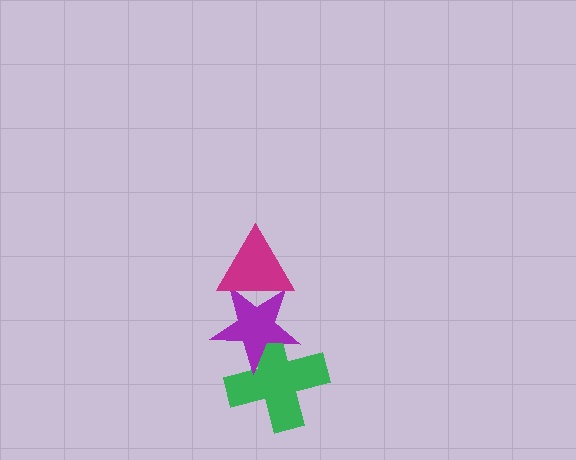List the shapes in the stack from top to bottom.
From top to bottom: the magenta triangle, the purple star, the green cross.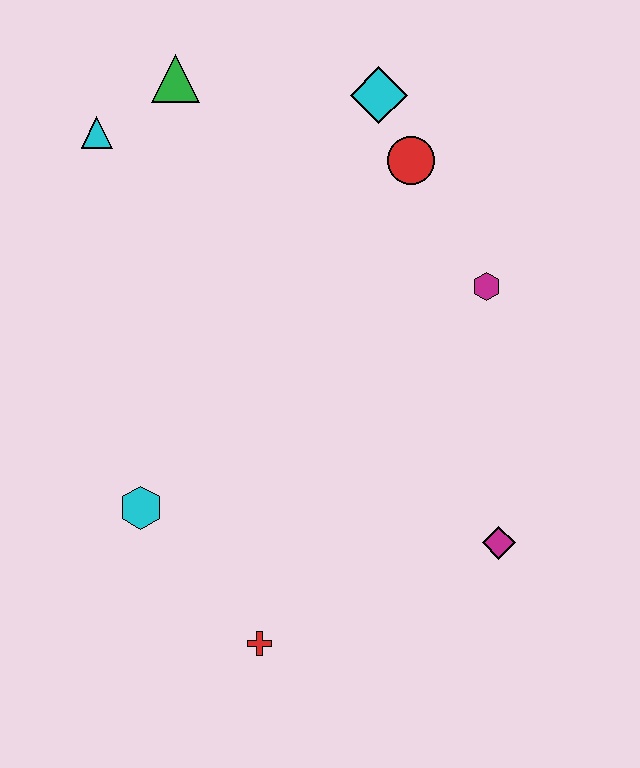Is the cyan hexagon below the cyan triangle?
Yes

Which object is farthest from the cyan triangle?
The magenta diamond is farthest from the cyan triangle.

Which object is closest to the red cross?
The cyan hexagon is closest to the red cross.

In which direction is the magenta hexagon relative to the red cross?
The magenta hexagon is above the red cross.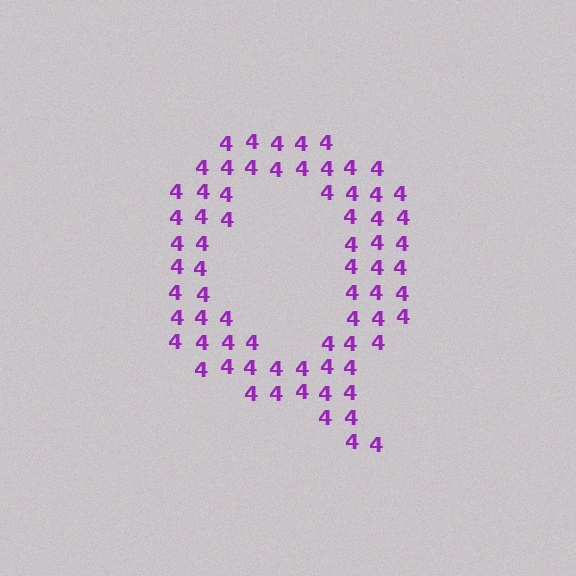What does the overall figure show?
The overall figure shows the letter Q.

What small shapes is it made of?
It is made of small digit 4's.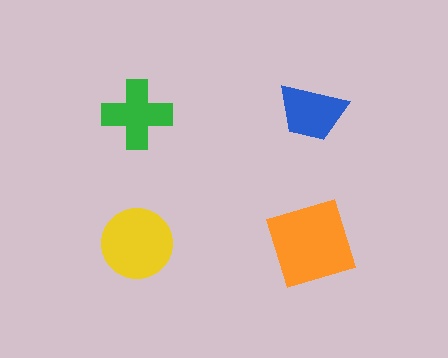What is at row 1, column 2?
A blue trapezoid.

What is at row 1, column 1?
A green cross.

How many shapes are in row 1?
2 shapes.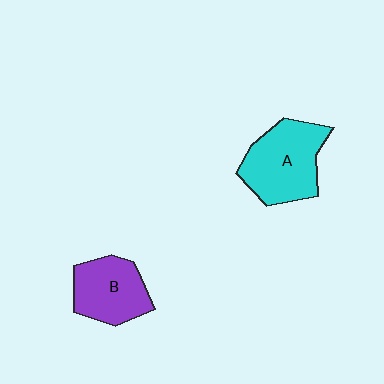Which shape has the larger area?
Shape A (cyan).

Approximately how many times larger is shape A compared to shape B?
Approximately 1.3 times.